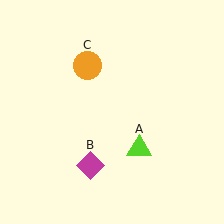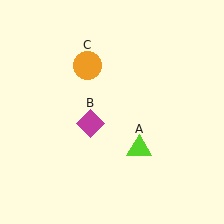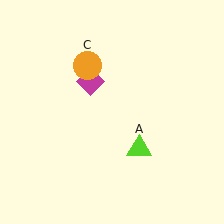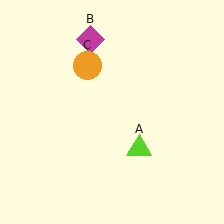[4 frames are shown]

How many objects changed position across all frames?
1 object changed position: magenta diamond (object B).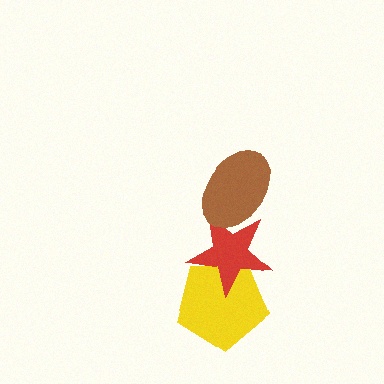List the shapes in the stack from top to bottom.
From top to bottom: the brown ellipse, the red star, the yellow pentagon.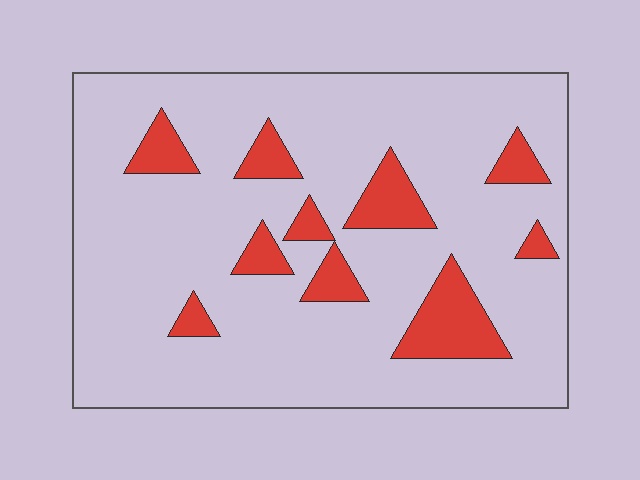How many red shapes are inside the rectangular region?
10.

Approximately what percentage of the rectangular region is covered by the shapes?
Approximately 15%.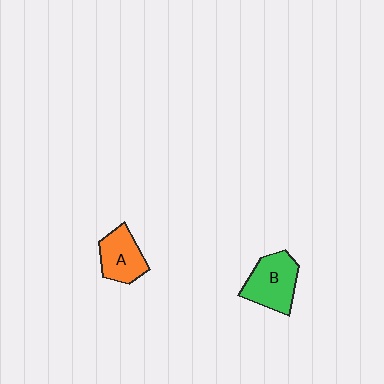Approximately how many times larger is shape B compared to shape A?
Approximately 1.2 times.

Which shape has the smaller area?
Shape A (orange).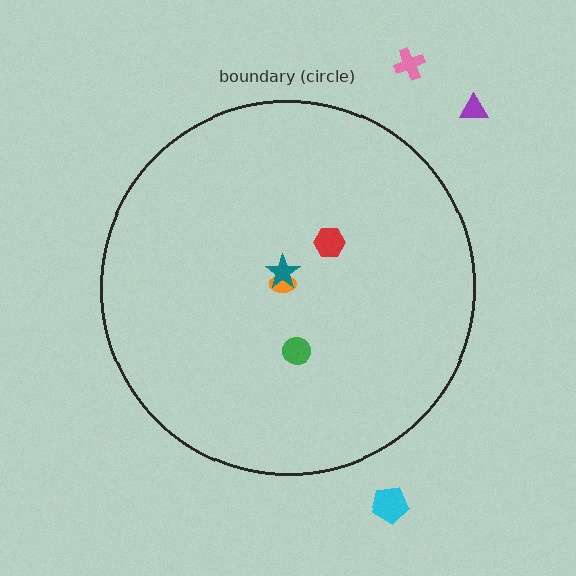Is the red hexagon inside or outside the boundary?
Inside.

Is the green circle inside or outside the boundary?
Inside.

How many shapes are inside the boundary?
4 inside, 3 outside.